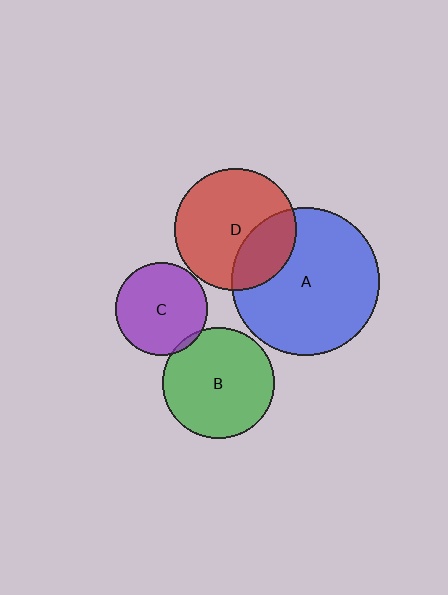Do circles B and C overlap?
Yes.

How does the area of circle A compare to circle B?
Approximately 1.8 times.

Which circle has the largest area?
Circle A (blue).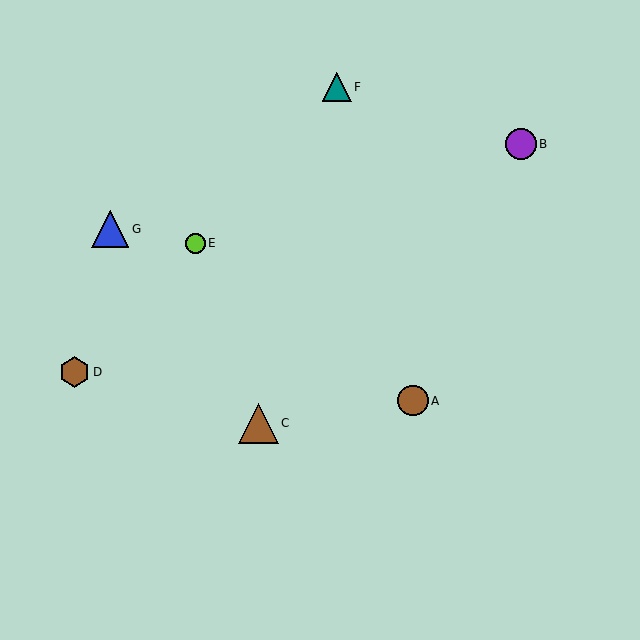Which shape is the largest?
The brown triangle (labeled C) is the largest.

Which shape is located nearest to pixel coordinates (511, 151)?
The purple circle (labeled B) at (521, 144) is nearest to that location.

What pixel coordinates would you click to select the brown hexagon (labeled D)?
Click at (74, 372) to select the brown hexagon D.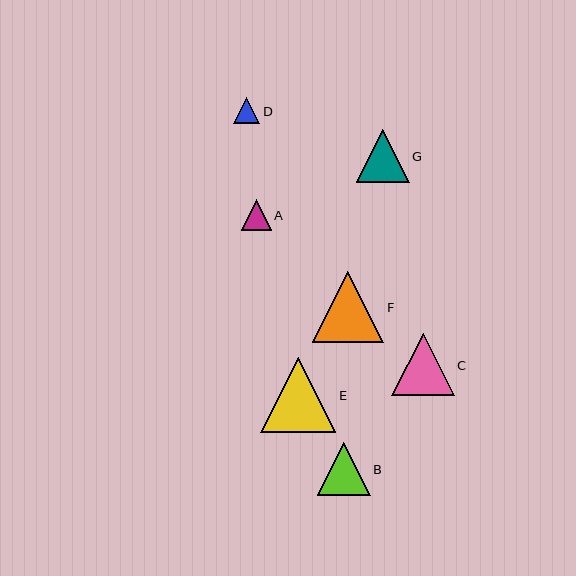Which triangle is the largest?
Triangle E is the largest with a size of approximately 75 pixels.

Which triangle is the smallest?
Triangle D is the smallest with a size of approximately 26 pixels.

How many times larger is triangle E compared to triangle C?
Triangle E is approximately 1.2 times the size of triangle C.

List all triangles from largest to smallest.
From largest to smallest: E, F, C, G, B, A, D.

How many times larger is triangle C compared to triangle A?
Triangle C is approximately 2.1 times the size of triangle A.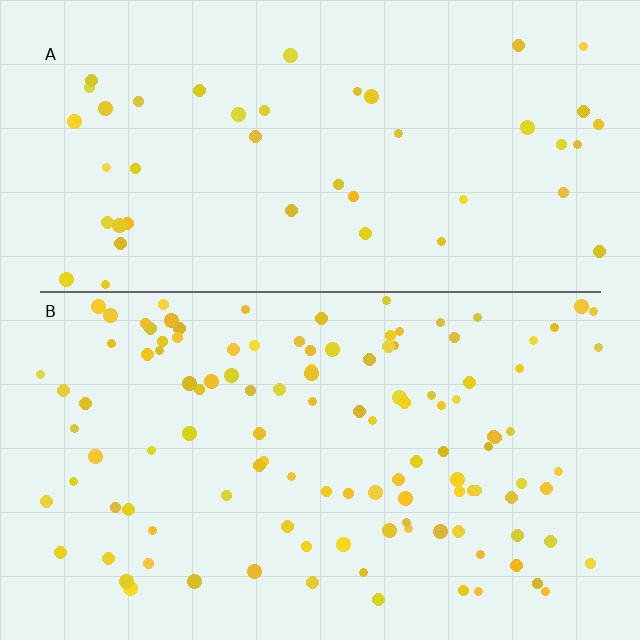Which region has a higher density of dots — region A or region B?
B (the bottom).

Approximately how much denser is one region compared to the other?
Approximately 2.6× — region B over region A.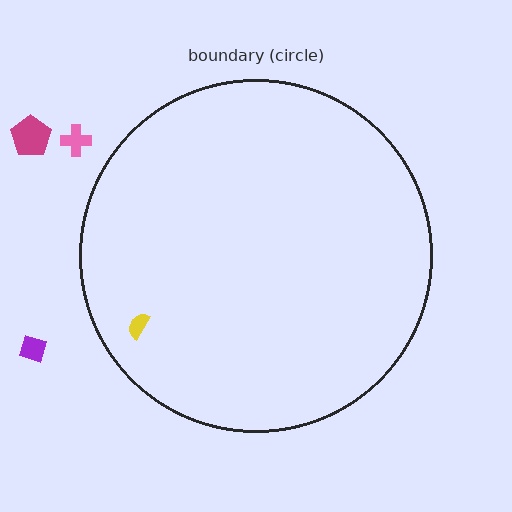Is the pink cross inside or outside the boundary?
Outside.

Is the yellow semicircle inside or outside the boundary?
Inside.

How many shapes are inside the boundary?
1 inside, 3 outside.